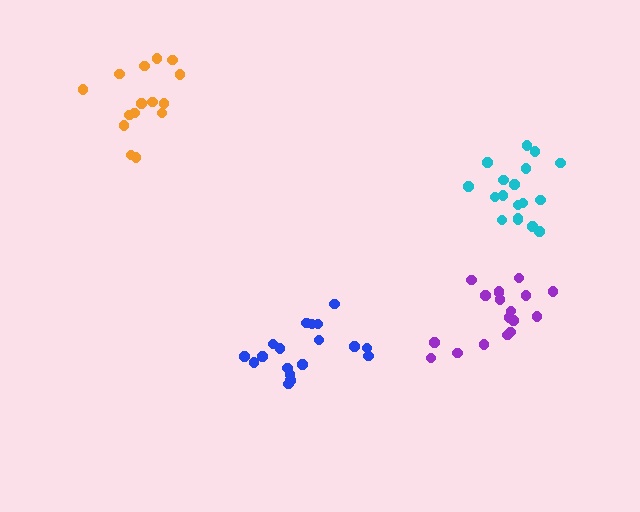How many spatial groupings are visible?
There are 4 spatial groupings.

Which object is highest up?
The orange cluster is topmost.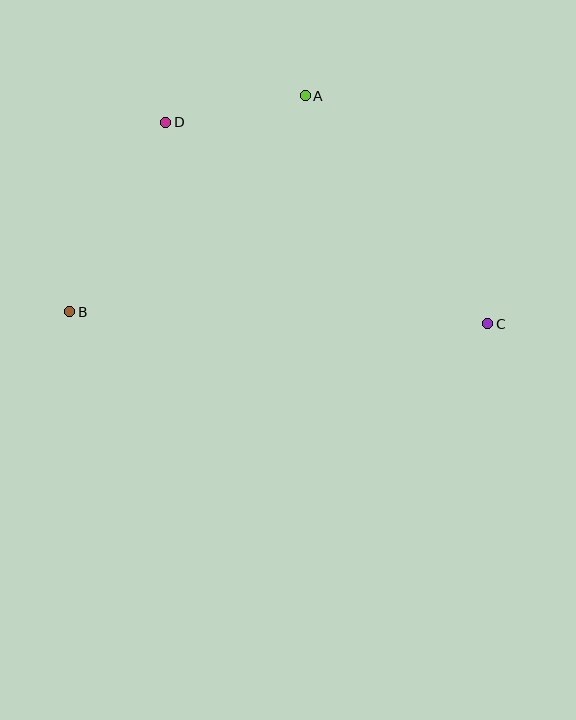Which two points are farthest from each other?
Points B and C are farthest from each other.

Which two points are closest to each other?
Points A and D are closest to each other.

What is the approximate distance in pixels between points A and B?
The distance between A and B is approximately 319 pixels.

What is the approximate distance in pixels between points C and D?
The distance between C and D is approximately 380 pixels.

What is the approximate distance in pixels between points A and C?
The distance between A and C is approximately 292 pixels.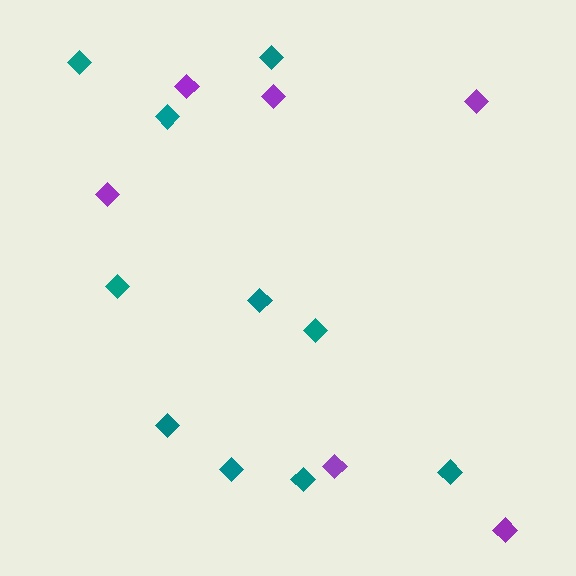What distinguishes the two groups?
There are 2 groups: one group of teal diamonds (10) and one group of purple diamonds (6).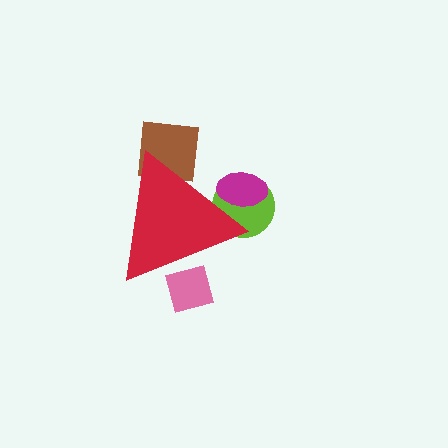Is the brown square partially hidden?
Yes, the brown square is partially hidden behind the red triangle.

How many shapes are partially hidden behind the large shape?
4 shapes are partially hidden.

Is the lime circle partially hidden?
Yes, the lime circle is partially hidden behind the red triangle.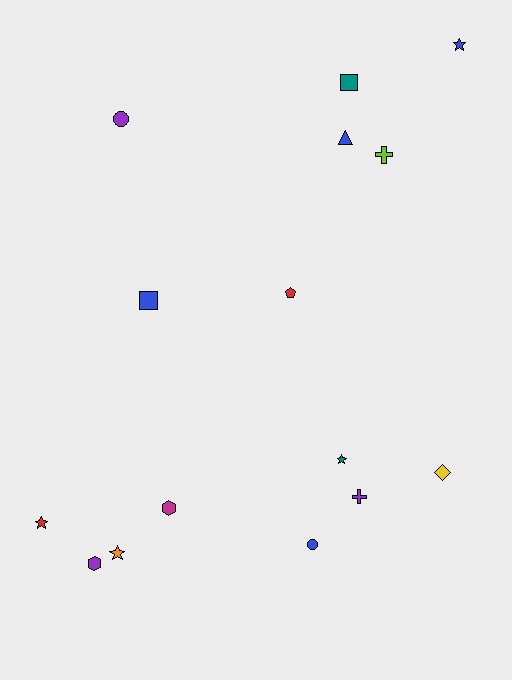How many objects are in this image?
There are 15 objects.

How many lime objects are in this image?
There is 1 lime object.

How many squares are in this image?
There are 2 squares.